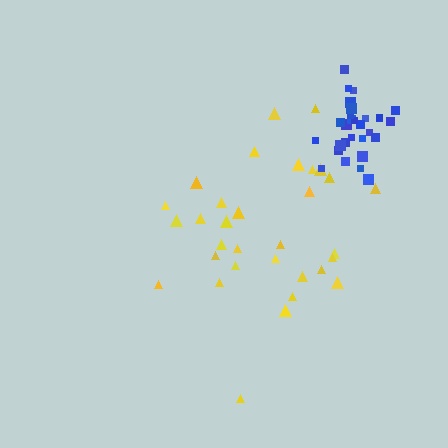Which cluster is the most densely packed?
Blue.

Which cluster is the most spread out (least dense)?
Yellow.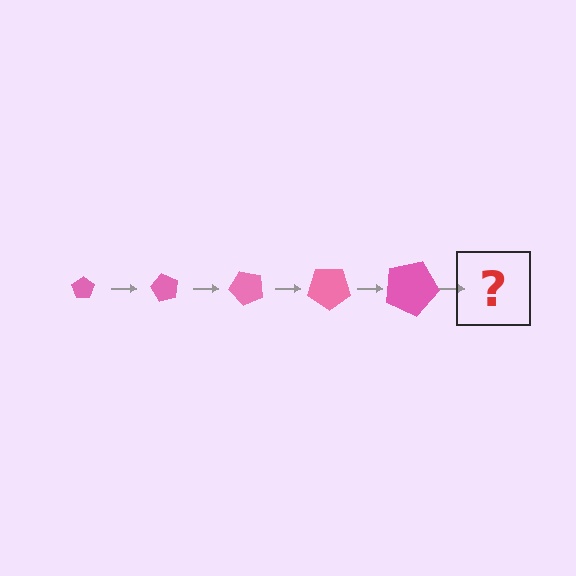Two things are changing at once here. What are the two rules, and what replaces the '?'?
The two rules are that the pentagon grows larger each step and it rotates 60 degrees each step. The '?' should be a pentagon, larger than the previous one and rotated 300 degrees from the start.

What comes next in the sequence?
The next element should be a pentagon, larger than the previous one and rotated 300 degrees from the start.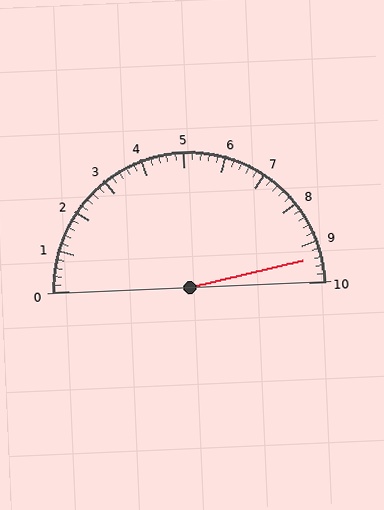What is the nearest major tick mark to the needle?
The nearest major tick mark is 9.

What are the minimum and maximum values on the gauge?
The gauge ranges from 0 to 10.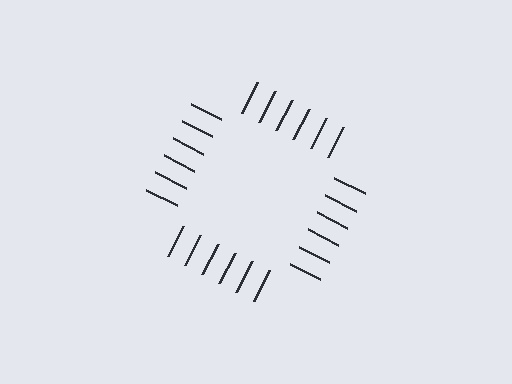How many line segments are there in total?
24 — 6 along each of the 4 edges.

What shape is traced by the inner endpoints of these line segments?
An illusory square — the line segments terminate on its edges but no continuous stroke is drawn.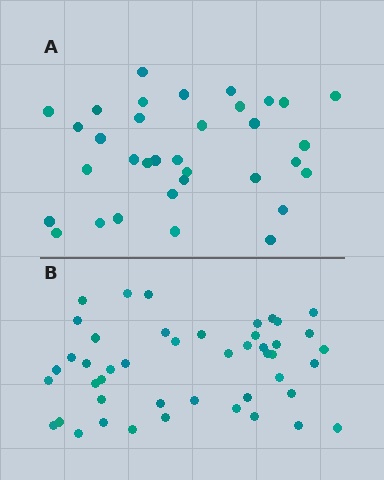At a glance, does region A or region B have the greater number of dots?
Region B (the bottom region) has more dots.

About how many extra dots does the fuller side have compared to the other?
Region B has roughly 12 or so more dots than region A.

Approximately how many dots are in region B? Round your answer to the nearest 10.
About 50 dots. (The exact count is 46, which rounds to 50.)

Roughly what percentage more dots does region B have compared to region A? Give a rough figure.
About 35% more.